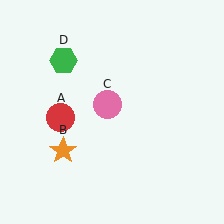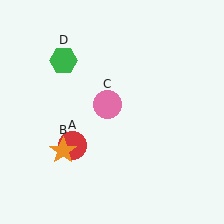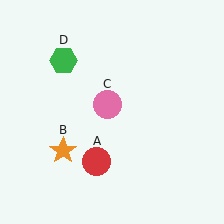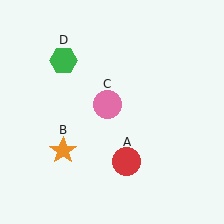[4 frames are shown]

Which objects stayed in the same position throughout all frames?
Orange star (object B) and pink circle (object C) and green hexagon (object D) remained stationary.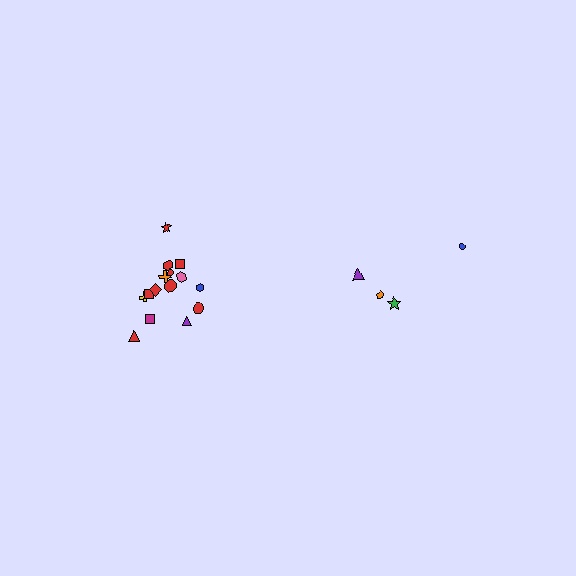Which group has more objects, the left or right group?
The left group.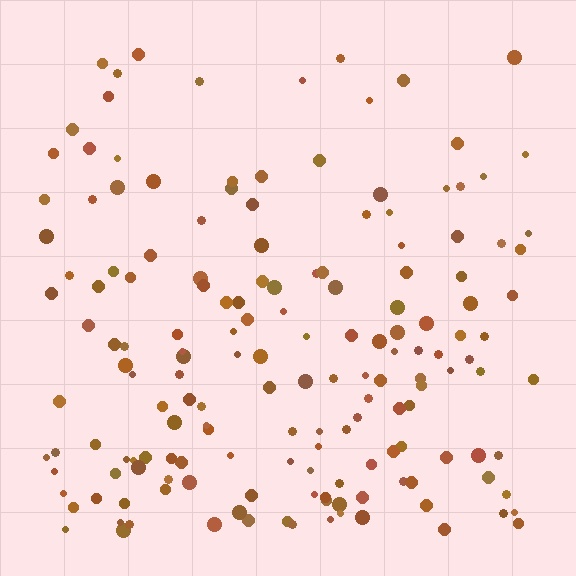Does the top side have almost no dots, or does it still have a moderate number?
Still a moderate number, just noticeably fewer than the bottom.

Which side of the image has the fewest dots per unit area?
The top.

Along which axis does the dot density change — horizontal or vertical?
Vertical.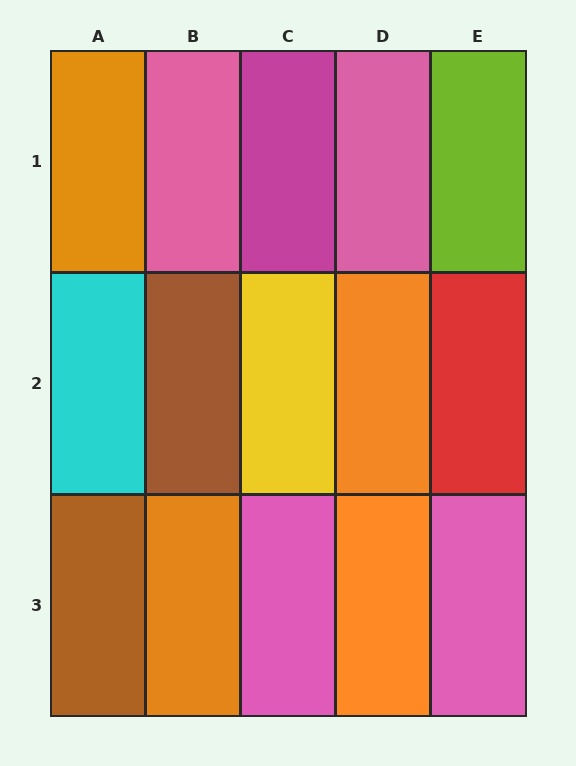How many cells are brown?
2 cells are brown.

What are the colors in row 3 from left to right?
Brown, orange, pink, orange, pink.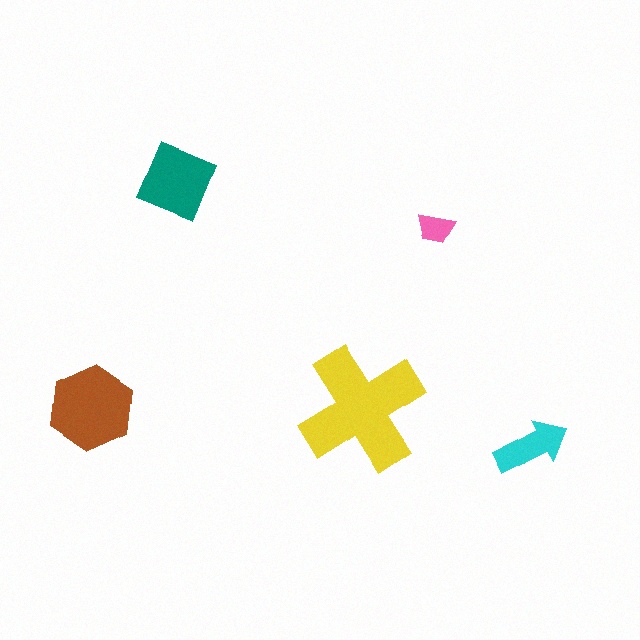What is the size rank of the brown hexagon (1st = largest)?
2nd.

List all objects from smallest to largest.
The pink trapezoid, the cyan arrow, the teal diamond, the brown hexagon, the yellow cross.